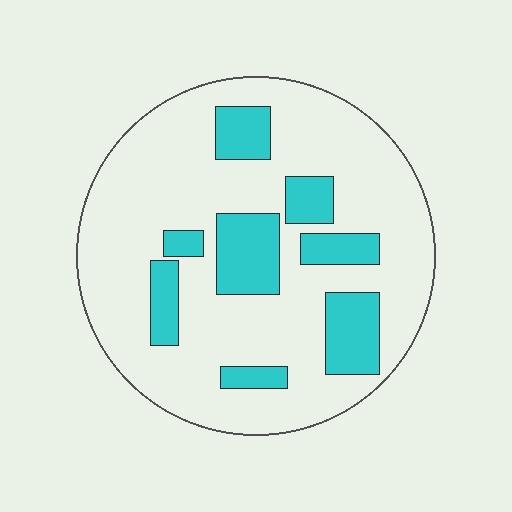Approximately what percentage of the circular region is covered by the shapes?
Approximately 25%.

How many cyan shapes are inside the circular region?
8.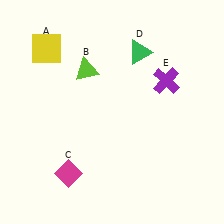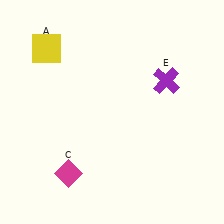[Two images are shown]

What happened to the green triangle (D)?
The green triangle (D) was removed in Image 2. It was in the top-right area of Image 1.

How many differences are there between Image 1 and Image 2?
There are 2 differences between the two images.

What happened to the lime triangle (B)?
The lime triangle (B) was removed in Image 2. It was in the top-left area of Image 1.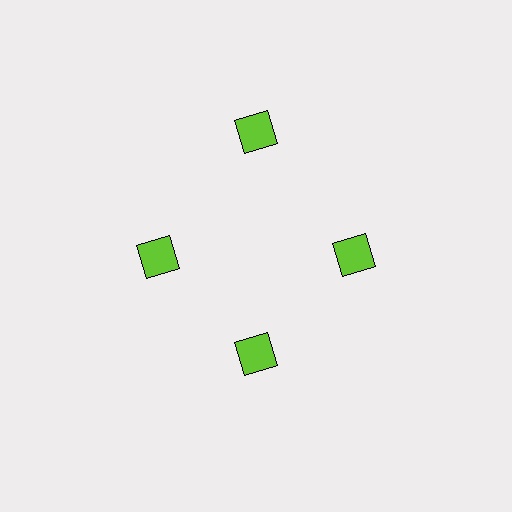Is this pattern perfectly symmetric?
No. The 4 lime squares are arranged in a ring, but one element near the 12 o'clock position is pushed outward from the center, breaking the 4-fold rotational symmetry.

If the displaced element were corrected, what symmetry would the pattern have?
It would have 4-fold rotational symmetry — the pattern would map onto itself every 90 degrees.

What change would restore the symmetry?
The symmetry would be restored by moving it inward, back onto the ring so that all 4 squares sit at equal angles and equal distance from the center.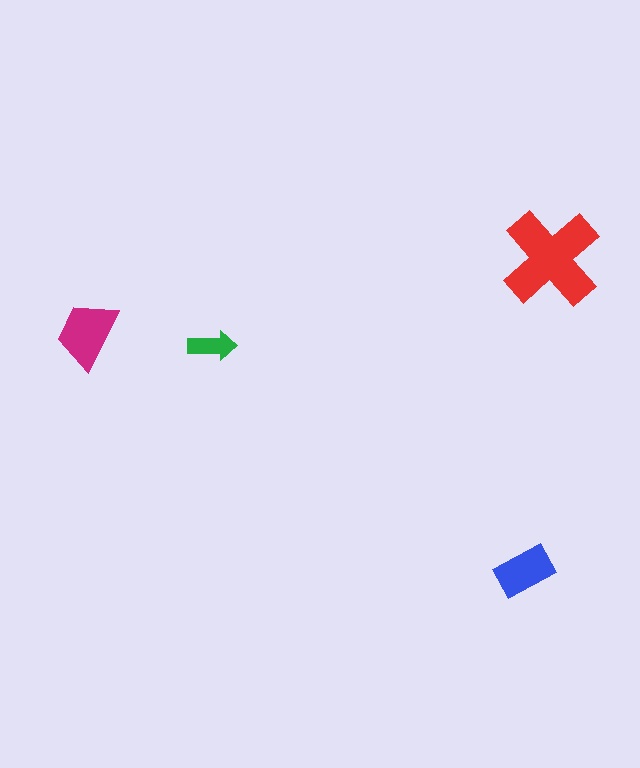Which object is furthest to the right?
The red cross is rightmost.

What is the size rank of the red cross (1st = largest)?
1st.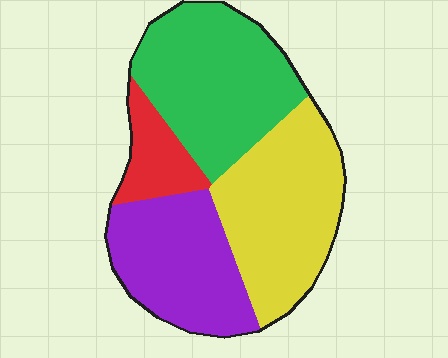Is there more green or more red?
Green.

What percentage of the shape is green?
Green covers 33% of the shape.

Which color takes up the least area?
Red, at roughly 10%.